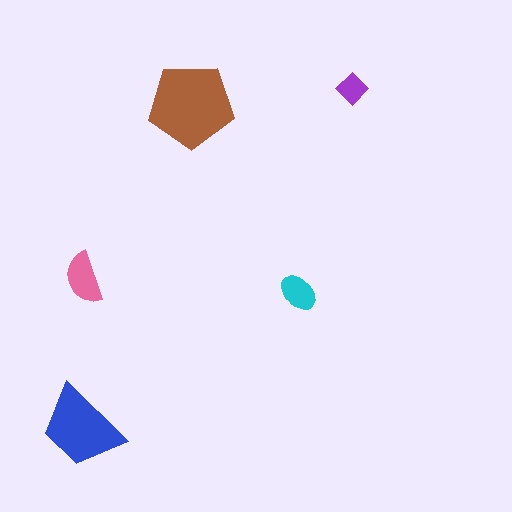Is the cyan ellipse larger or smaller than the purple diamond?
Larger.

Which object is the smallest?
The purple diamond.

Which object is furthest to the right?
The purple diamond is rightmost.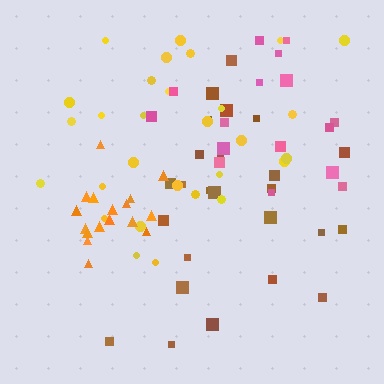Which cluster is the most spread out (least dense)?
Brown.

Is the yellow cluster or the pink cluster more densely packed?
Yellow.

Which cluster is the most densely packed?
Orange.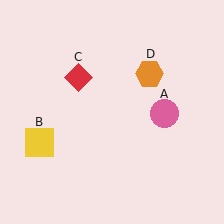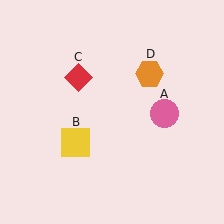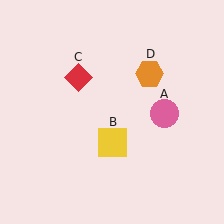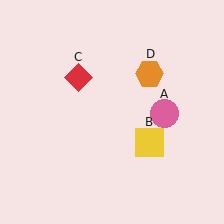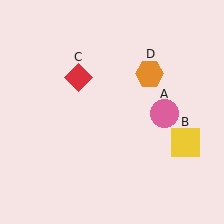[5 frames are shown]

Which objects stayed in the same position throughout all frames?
Pink circle (object A) and red diamond (object C) and orange hexagon (object D) remained stationary.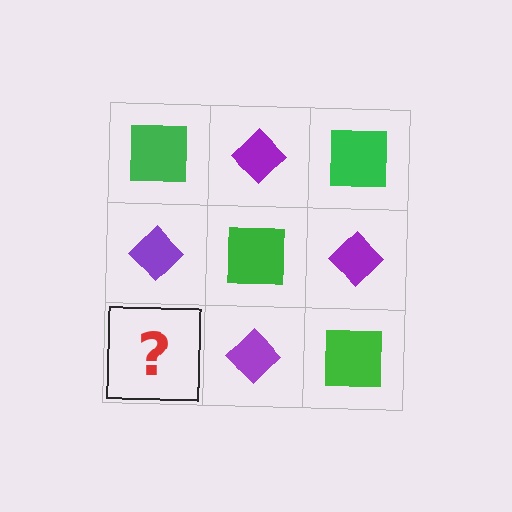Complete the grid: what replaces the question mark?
The question mark should be replaced with a green square.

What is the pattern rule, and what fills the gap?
The rule is that it alternates green square and purple diamond in a checkerboard pattern. The gap should be filled with a green square.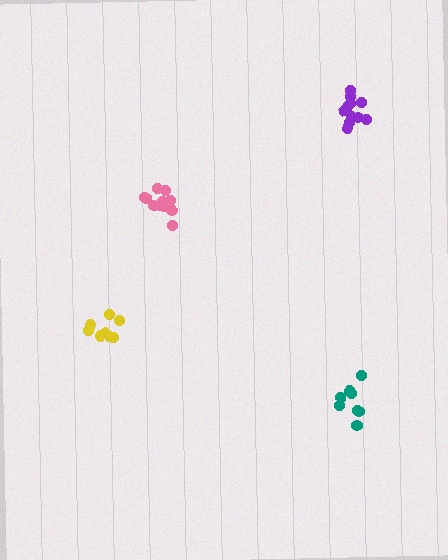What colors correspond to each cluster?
The clusters are colored: teal, purple, pink, yellow.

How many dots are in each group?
Group 1: 8 dots, Group 2: 11 dots, Group 3: 11 dots, Group 4: 8 dots (38 total).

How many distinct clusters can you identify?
There are 4 distinct clusters.